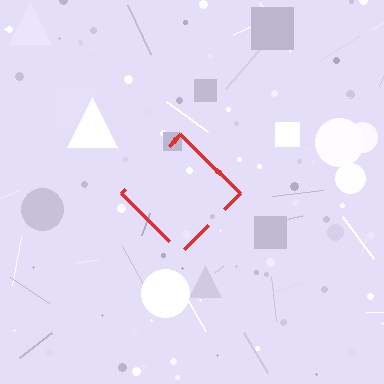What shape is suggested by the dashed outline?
The dashed outline suggests a diamond.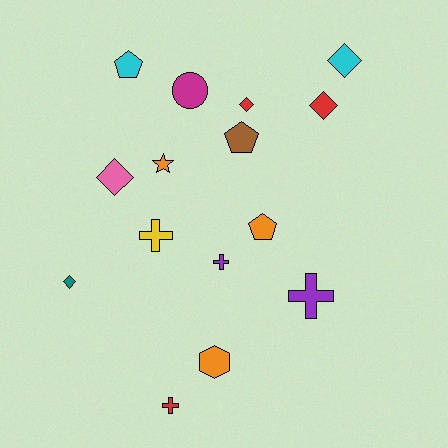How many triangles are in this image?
There are no triangles.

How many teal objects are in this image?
There is 1 teal object.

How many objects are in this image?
There are 15 objects.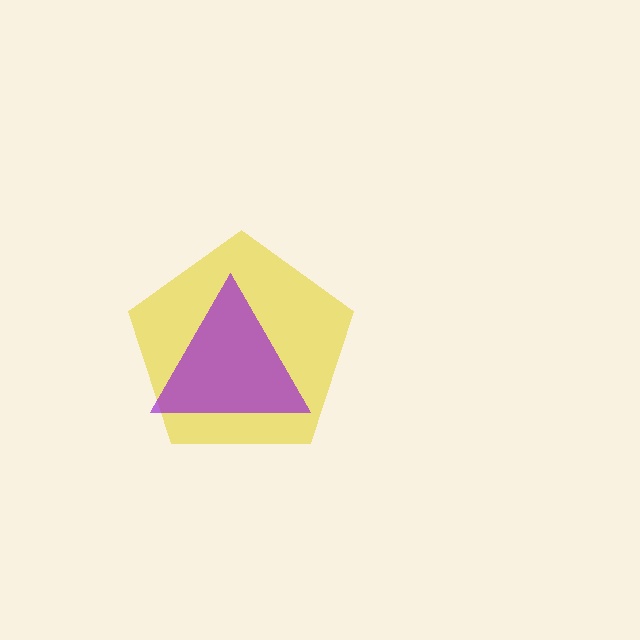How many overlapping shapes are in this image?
There are 2 overlapping shapes in the image.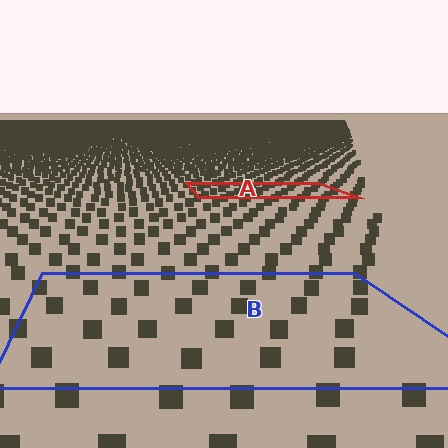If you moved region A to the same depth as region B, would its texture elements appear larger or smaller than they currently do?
They would appear larger. At a closer depth, the same texture elements are projected at a bigger on-screen size.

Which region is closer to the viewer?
Region B is closer. The texture elements there are larger and more spread out.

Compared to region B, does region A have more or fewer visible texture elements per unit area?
Region A has more texture elements per unit area — they are packed more densely because it is farther away.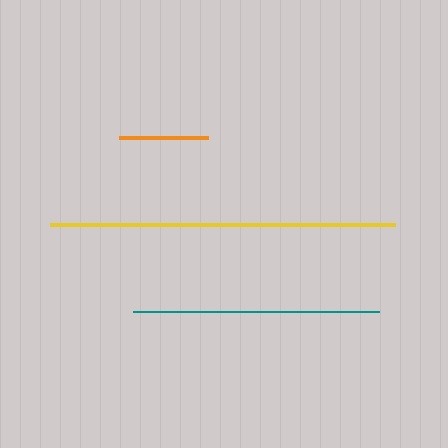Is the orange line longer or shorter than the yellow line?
The yellow line is longer than the orange line.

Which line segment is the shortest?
The orange line is the shortest at approximately 89 pixels.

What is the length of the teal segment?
The teal segment is approximately 246 pixels long.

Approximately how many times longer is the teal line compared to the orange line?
The teal line is approximately 2.8 times the length of the orange line.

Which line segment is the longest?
The yellow line is the longest at approximately 345 pixels.